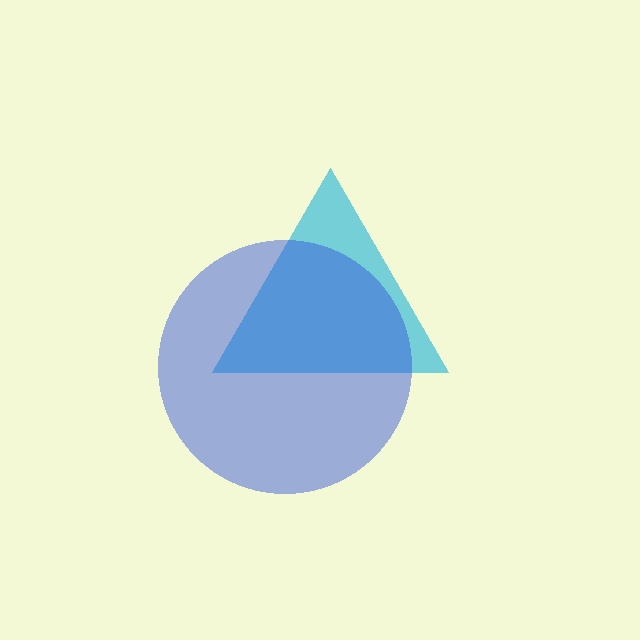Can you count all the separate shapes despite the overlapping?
Yes, there are 2 separate shapes.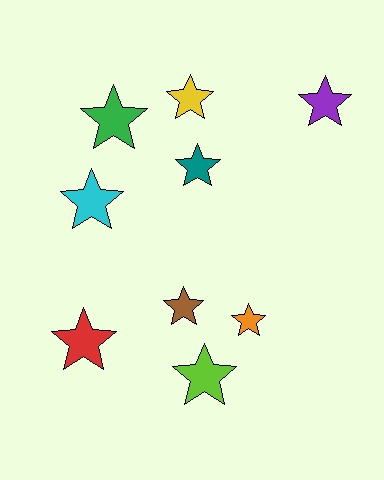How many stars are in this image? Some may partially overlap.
There are 9 stars.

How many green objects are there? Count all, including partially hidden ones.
There is 1 green object.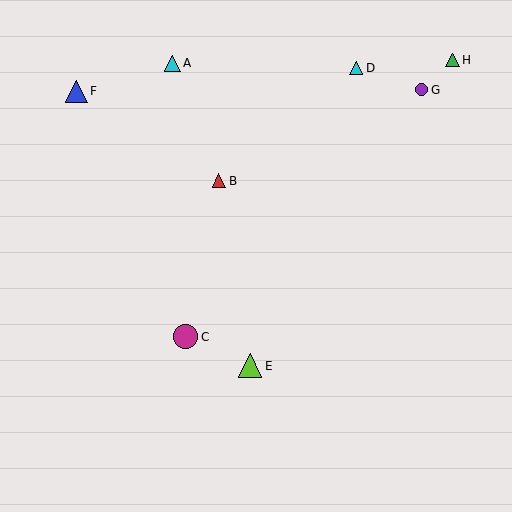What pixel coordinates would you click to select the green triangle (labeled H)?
Click at (453, 60) to select the green triangle H.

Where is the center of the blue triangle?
The center of the blue triangle is at (76, 91).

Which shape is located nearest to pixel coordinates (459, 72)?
The green triangle (labeled H) at (453, 60) is nearest to that location.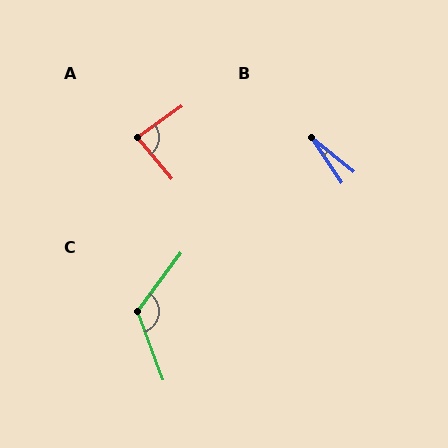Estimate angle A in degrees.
Approximately 86 degrees.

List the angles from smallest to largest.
B (17°), A (86°), C (123°).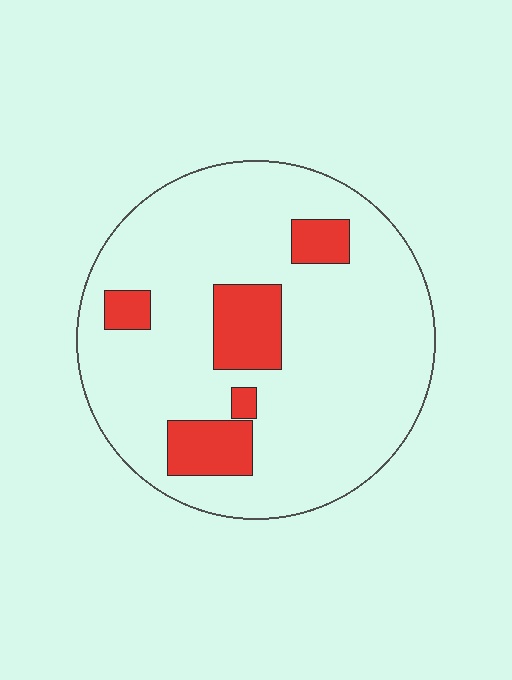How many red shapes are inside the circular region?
5.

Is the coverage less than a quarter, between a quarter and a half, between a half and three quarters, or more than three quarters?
Less than a quarter.